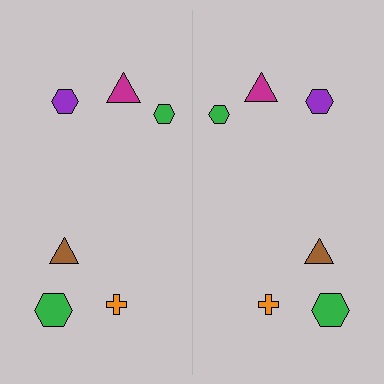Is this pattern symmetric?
Yes, this pattern has bilateral (reflection) symmetry.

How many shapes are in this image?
There are 12 shapes in this image.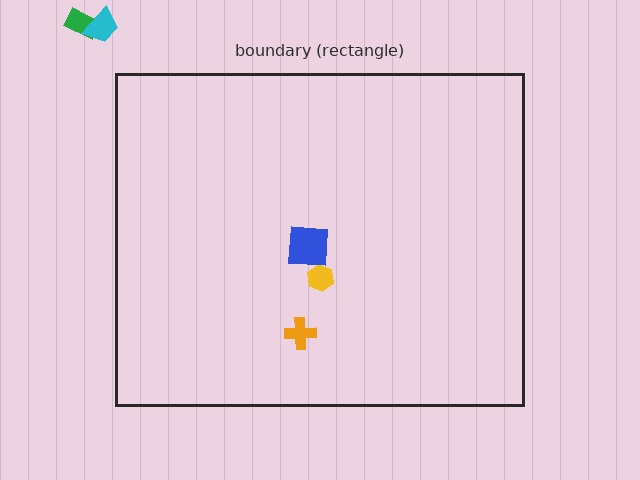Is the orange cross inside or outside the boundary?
Inside.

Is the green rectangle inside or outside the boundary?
Outside.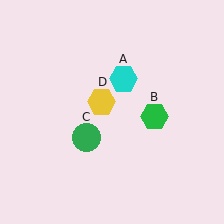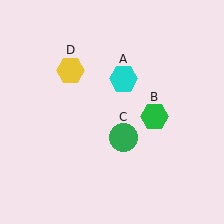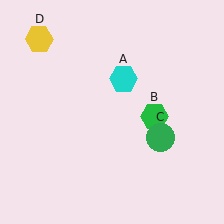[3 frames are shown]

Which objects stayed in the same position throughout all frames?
Cyan hexagon (object A) and green hexagon (object B) remained stationary.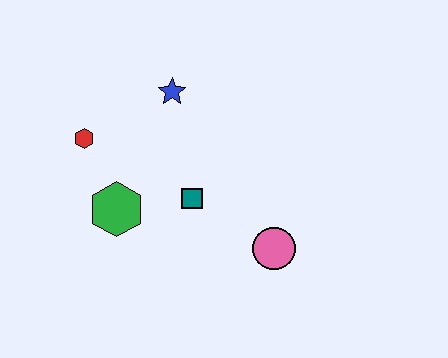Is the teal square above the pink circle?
Yes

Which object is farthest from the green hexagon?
The pink circle is farthest from the green hexagon.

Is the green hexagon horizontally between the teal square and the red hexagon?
Yes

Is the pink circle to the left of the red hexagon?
No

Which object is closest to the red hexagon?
The green hexagon is closest to the red hexagon.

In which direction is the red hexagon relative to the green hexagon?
The red hexagon is above the green hexagon.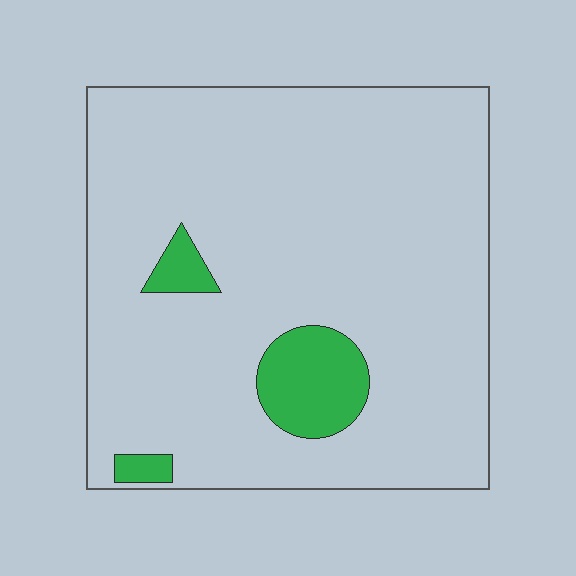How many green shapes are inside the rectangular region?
3.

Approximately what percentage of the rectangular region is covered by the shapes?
Approximately 10%.